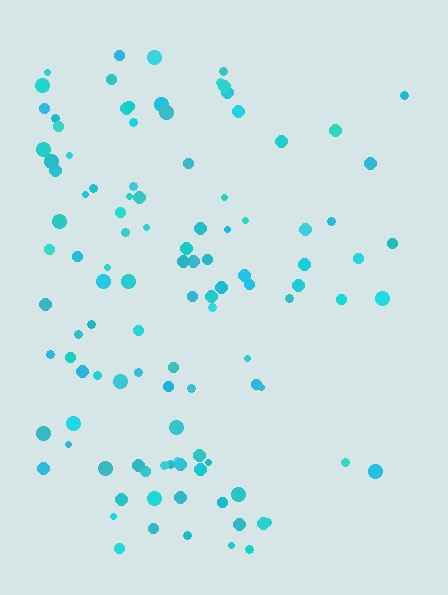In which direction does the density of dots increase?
From right to left, with the left side densest.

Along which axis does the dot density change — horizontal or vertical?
Horizontal.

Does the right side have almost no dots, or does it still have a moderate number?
Still a moderate number, just noticeably fewer than the left.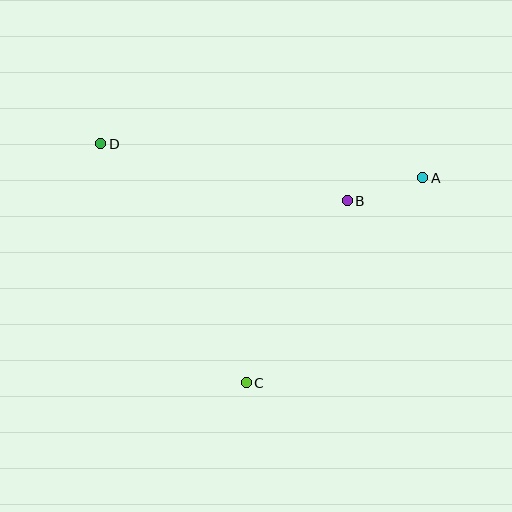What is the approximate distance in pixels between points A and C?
The distance between A and C is approximately 270 pixels.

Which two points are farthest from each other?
Points A and D are farthest from each other.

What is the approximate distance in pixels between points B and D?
The distance between B and D is approximately 253 pixels.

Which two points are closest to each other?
Points A and B are closest to each other.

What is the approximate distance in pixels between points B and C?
The distance between B and C is approximately 208 pixels.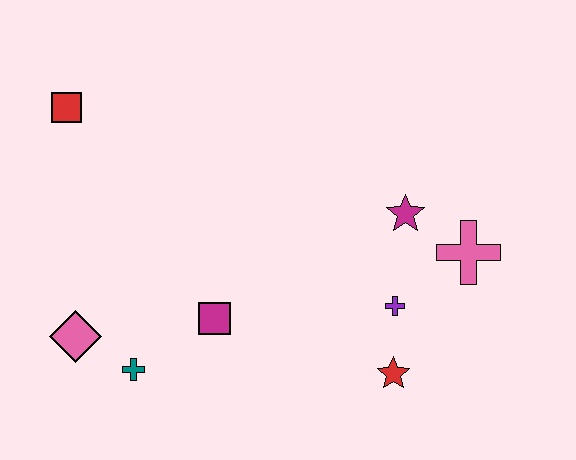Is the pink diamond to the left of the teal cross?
Yes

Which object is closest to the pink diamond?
The teal cross is closest to the pink diamond.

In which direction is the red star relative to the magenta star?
The red star is below the magenta star.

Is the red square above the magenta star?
Yes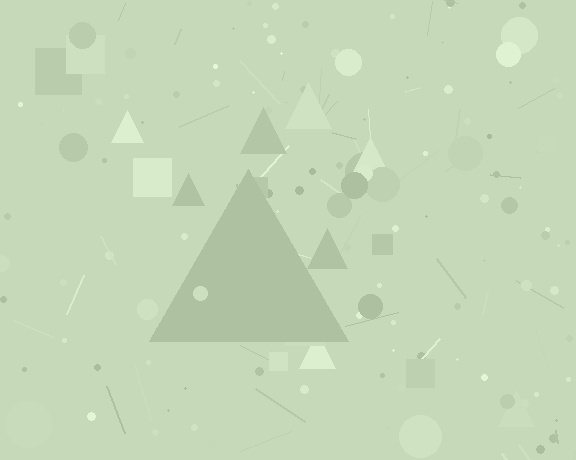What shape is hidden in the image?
A triangle is hidden in the image.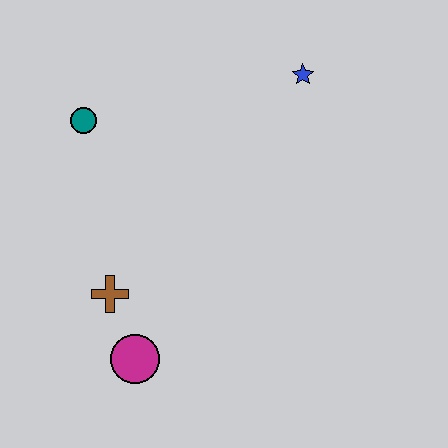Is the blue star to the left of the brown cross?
No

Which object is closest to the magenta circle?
The brown cross is closest to the magenta circle.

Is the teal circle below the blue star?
Yes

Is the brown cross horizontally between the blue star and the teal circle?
Yes